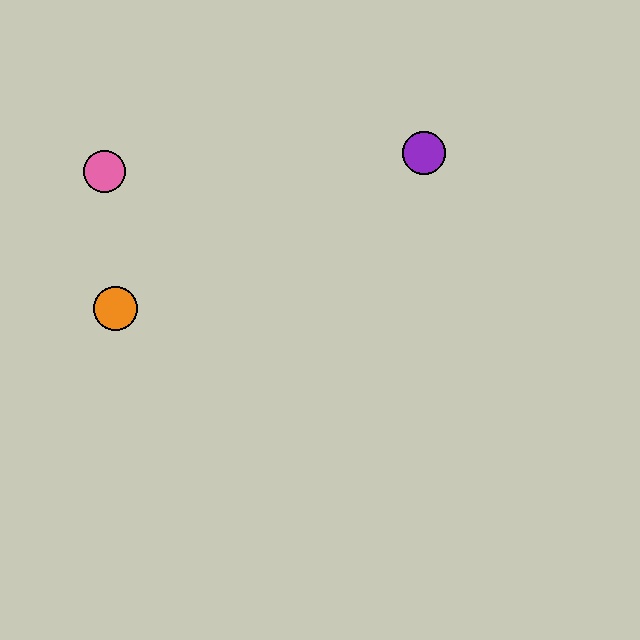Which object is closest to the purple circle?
The pink circle is closest to the purple circle.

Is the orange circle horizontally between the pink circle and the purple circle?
Yes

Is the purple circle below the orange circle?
No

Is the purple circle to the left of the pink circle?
No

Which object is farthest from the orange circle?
The purple circle is farthest from the orange circle.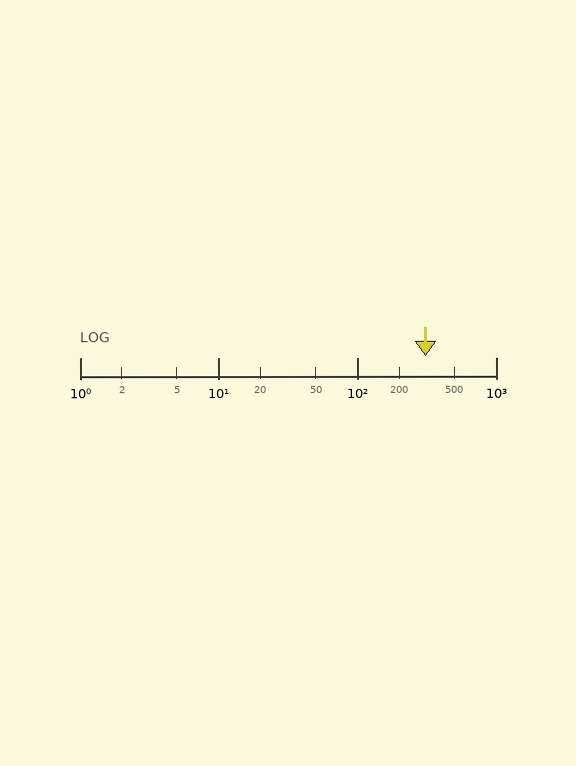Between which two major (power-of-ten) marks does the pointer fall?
The pointer is between 100 and 1000.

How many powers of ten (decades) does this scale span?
The scale spans 3 decades, from 1 to 1000.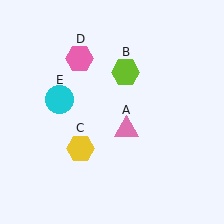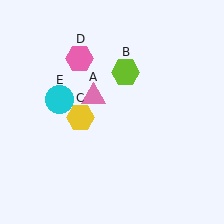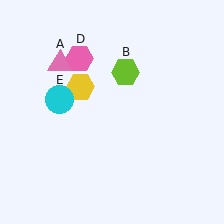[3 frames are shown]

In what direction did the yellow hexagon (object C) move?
The yellow hexagon (object C) moved up.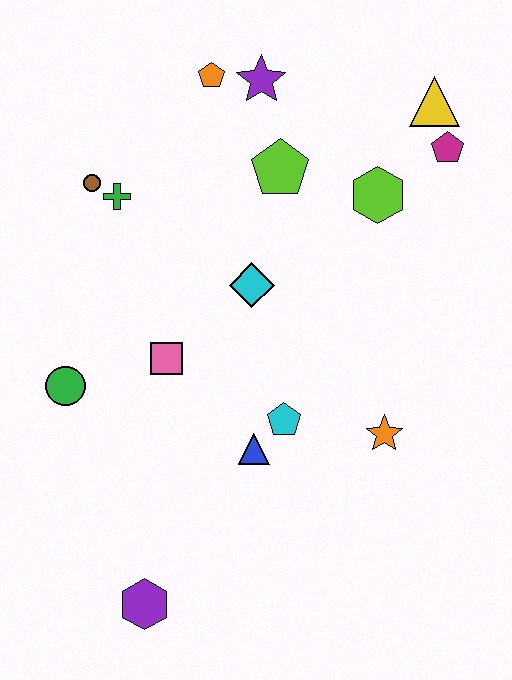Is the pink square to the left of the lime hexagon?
Yes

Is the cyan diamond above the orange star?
Yes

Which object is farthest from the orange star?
The orange pentagon is farthest from the orange star.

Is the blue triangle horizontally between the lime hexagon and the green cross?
Yes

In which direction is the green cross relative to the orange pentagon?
The green cross is below the orange pentagon.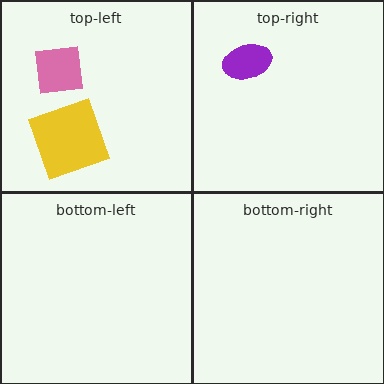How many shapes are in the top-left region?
2.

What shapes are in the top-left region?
The yellow square, the pink square.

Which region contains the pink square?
The top-left region.